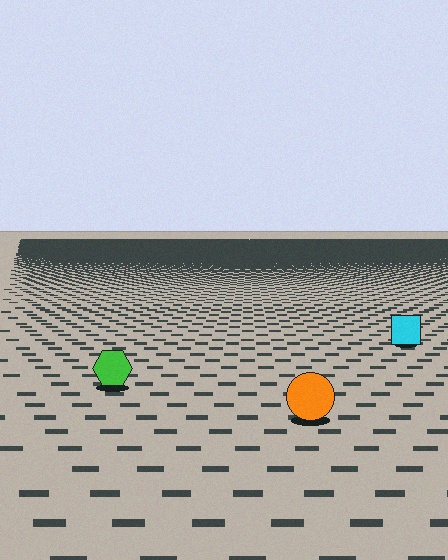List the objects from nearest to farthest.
From nearest to farthest: the orange circle, the green hexagon, the cyan square.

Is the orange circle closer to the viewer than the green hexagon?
Yes. The orange circle is closer — you can tell from the texture gradient: the ground texture is coarser near it.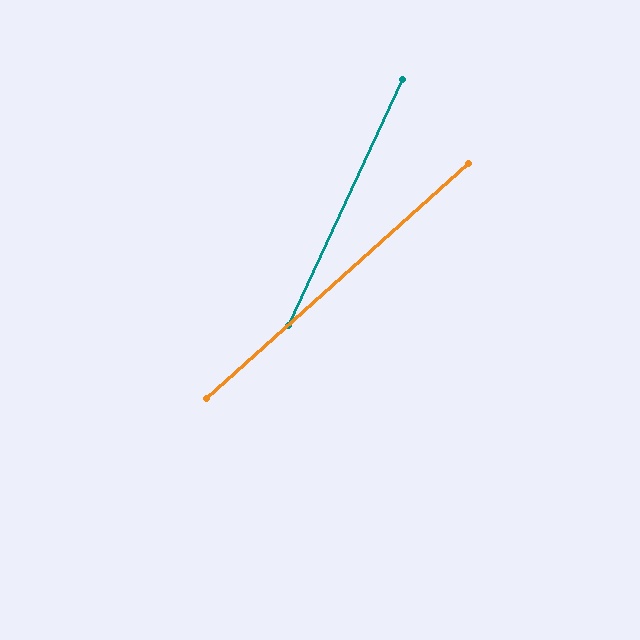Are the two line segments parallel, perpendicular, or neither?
Neither parallel nor perpendicular — they differ by about 23°.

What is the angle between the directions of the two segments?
Approximately 23 degrees.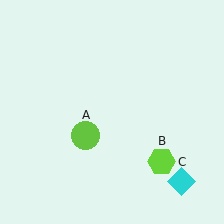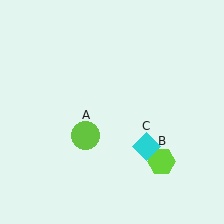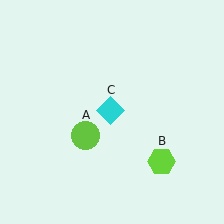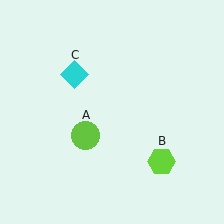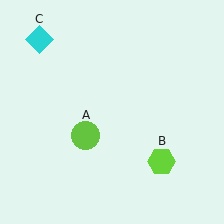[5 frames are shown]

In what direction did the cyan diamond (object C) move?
The cyan diamond (object C) moved up and to the left.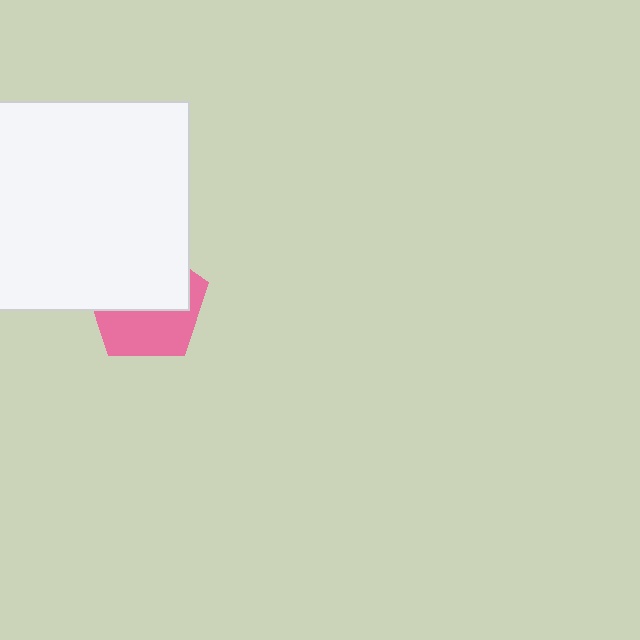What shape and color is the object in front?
The object in front is a white square.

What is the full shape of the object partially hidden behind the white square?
The partially hidden object is a pink pentagon.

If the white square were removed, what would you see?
You would see the complete pink pentagon.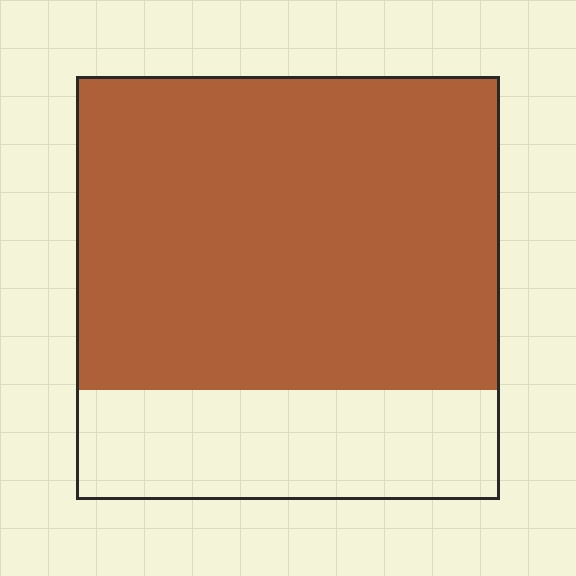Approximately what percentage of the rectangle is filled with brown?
Approximately 75%.